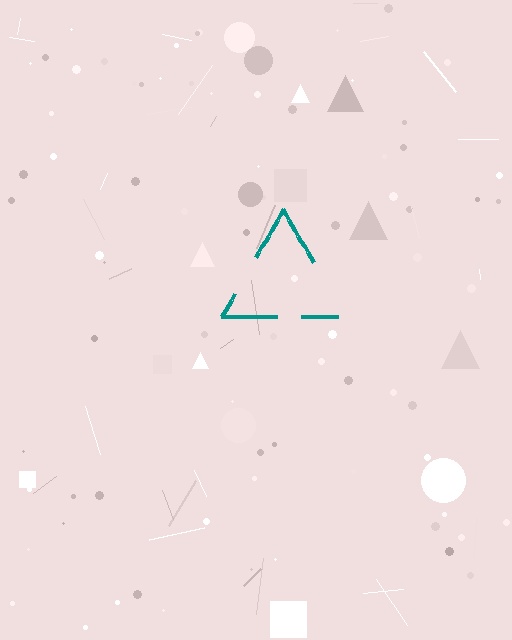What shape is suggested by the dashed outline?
The dashed outline suggests a triangle.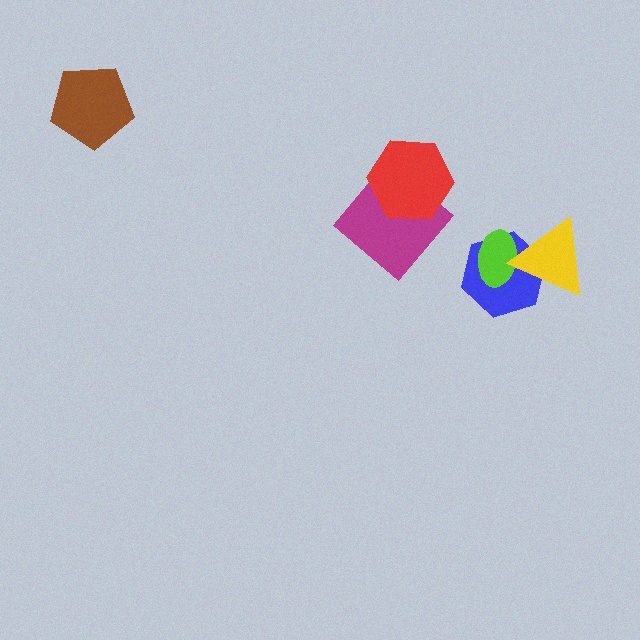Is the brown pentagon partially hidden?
No, no other shape covers it.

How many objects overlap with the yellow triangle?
2 objects overlap with the yellow triangle.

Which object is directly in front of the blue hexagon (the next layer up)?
The lime ellipse is directly in front of the blue hexagon.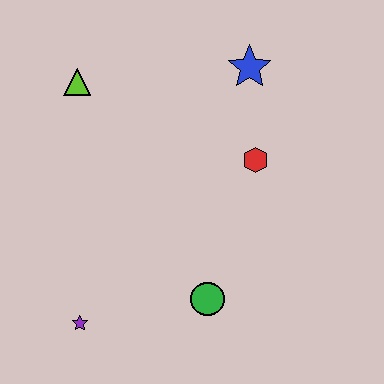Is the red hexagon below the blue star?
Yes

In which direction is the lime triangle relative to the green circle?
The lime triangle is above the green circle.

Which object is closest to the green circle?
The purple star is closest to the green circle.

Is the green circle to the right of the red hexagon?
No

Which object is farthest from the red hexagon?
The purple star is farthest from the red hexagon.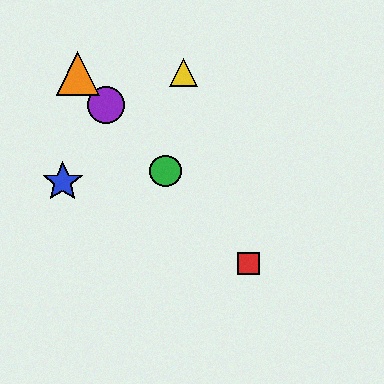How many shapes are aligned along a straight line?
4 shapes (the red square, the green circle, the purple circle, the orange triangle) are aligned along a straight line.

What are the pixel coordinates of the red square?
The red square is at (248, 263).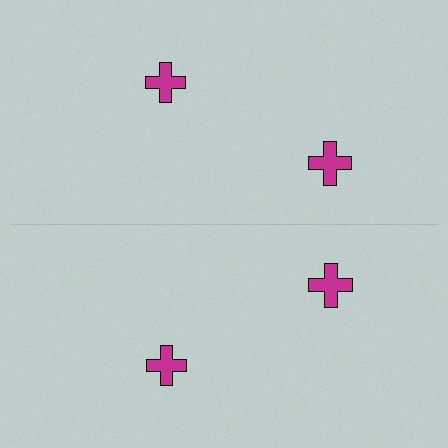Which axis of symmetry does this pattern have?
The pattern has a horizontal axis of symmetry running through the center of the image.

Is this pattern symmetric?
Yes, this pattern has bilateral (reflection) symmetry.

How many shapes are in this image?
There are 4 shapes in this image.